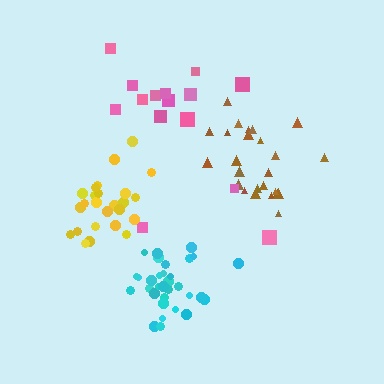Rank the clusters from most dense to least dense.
cyan, yellow, brown, pink.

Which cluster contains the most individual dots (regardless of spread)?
Cyan (32).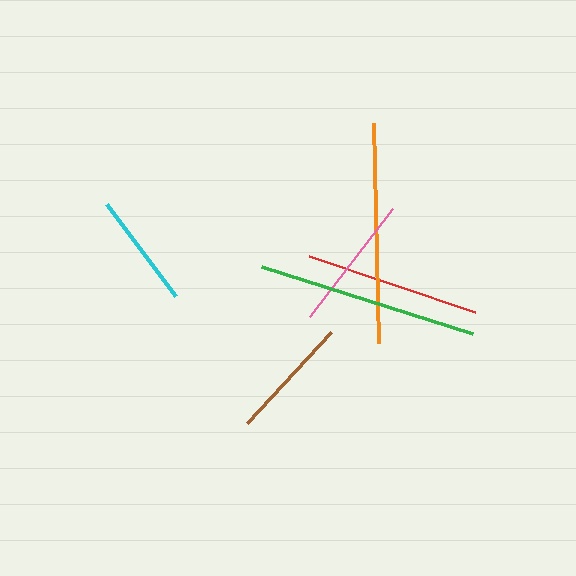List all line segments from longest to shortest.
From longest to shortest: green, orange, red, pink, brown, cyan.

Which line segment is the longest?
The green line is the longest at approximately 221 pixels.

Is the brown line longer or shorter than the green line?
The green line is longer than the brown line.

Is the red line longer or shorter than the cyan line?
The red line is longer than the cyan line.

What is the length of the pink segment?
The pink segment is approximately 136 pixels long.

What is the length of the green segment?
The green segment is approximately 221 pixels long.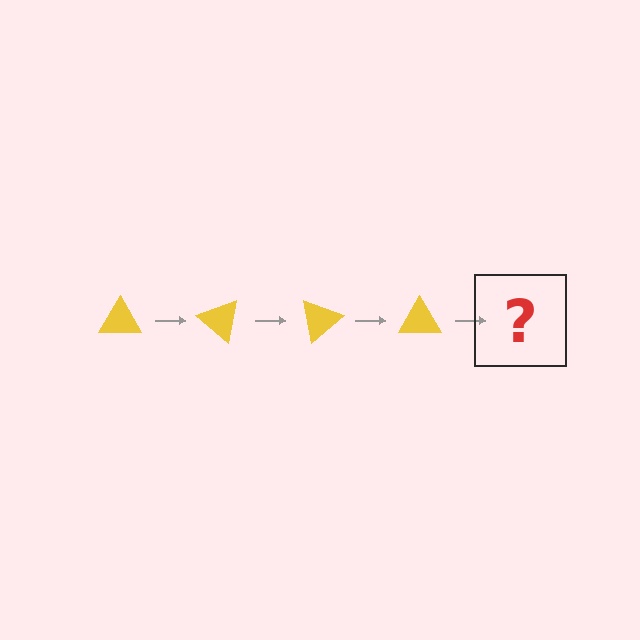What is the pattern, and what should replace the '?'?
The pattern is that the triangle rotates 40 degrees each step. The '?' should be a yellow triangle rotated 160 degrees.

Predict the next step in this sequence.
The next step is a yellow triangle rotated 160 degrees.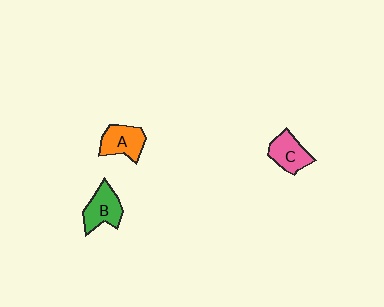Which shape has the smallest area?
Shape C (pink).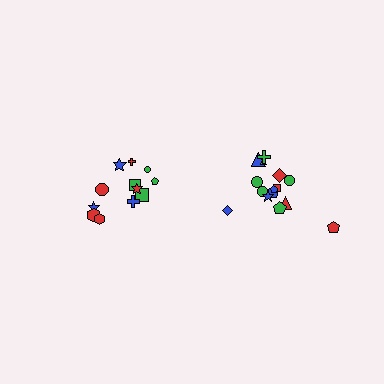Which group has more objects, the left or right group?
The right group.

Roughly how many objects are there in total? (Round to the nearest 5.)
Roughly 25 objects in total.